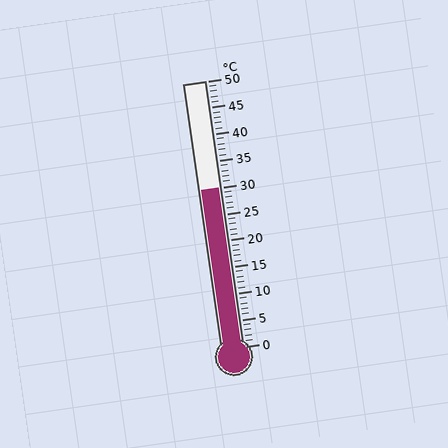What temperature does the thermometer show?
The thermometer shows approximately 30°C.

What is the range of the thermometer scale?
The thermometer scale ranges from 0°C to 50°C.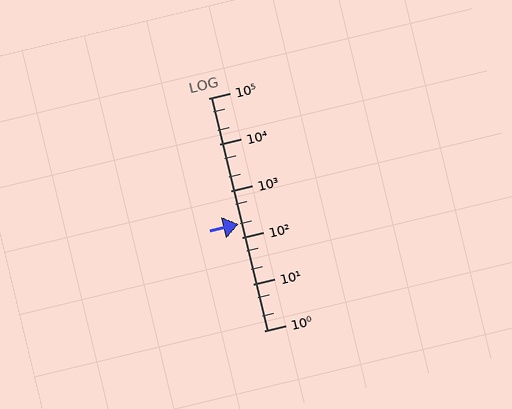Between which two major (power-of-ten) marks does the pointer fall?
The pointer is between 100 and 1000.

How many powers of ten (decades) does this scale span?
The scale spans 5 decades, from 1 to 100000.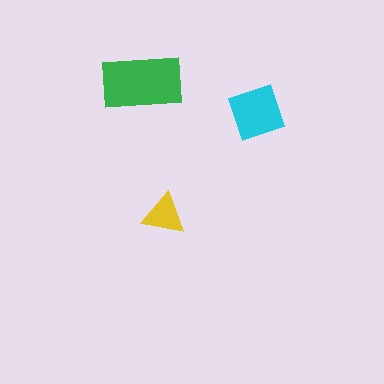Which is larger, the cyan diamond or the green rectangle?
The green rectangle.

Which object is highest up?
The green rectangle is topmost.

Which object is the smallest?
The yellow triangle.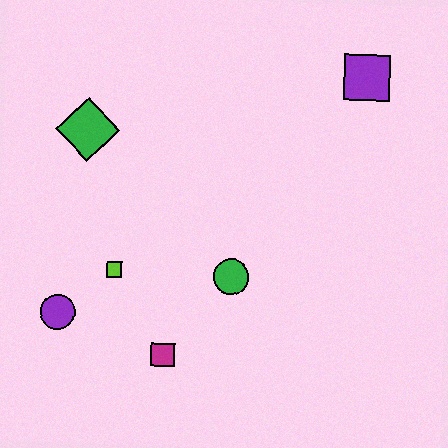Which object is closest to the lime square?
The purple circle is closest to the lime square.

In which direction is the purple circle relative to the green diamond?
The purple circle is below the green diamond.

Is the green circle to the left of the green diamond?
No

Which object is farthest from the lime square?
The purple square is farthest from the lime square.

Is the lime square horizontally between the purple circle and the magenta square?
Yes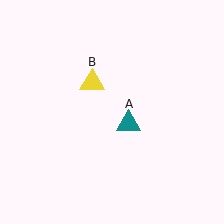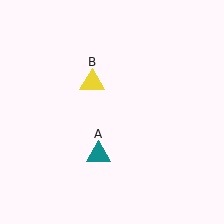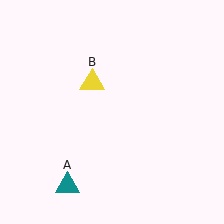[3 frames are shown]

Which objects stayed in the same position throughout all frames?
Yellow triangle (object B) remained stationary.